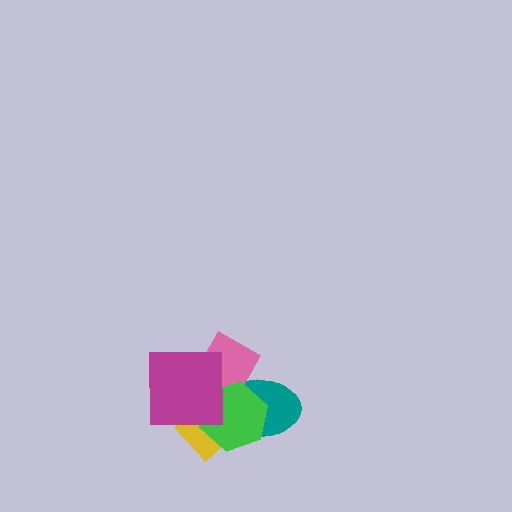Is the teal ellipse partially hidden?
Yes, it is partially covered by another shape.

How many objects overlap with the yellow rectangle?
4 objects overlap with the yellow rectangle.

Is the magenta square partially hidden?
No, no other shape covers it.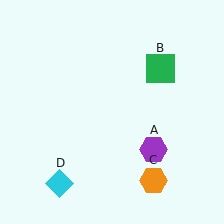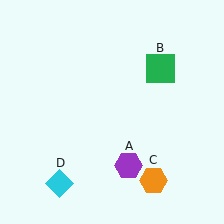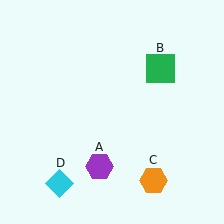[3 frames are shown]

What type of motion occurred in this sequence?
The purple hexagon (object A) rotated clockwise around the center of the scene.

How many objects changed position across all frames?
1 object changed position: purple hexagon (object A).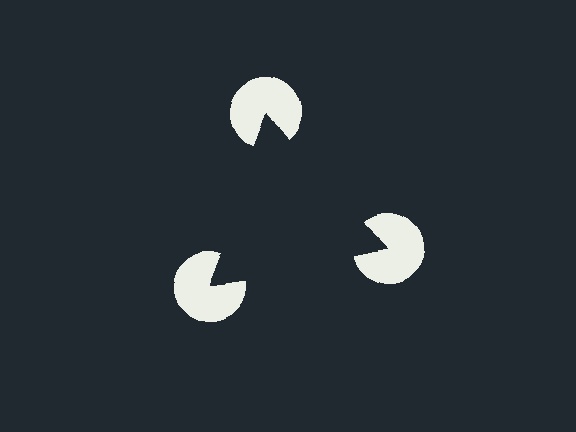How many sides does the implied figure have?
3 sides.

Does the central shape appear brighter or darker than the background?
It typically appears slightly darker than the background, even though no actual brightness change is drawn.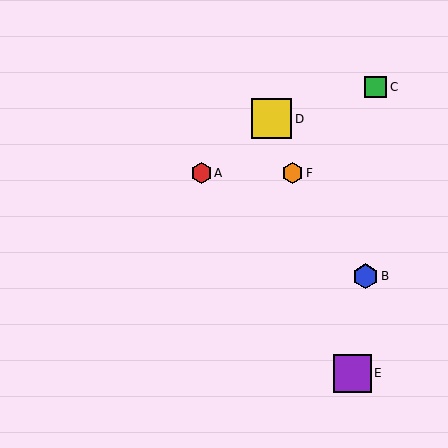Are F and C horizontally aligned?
No, F is at y≈173 and C is at y≈87.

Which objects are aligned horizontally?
Objects A, F are aligned horizontally.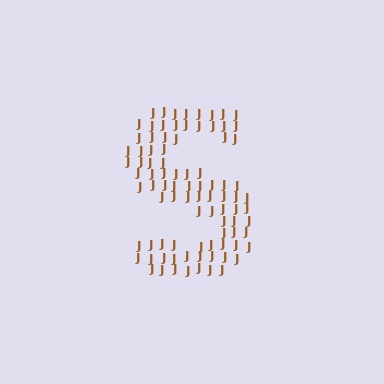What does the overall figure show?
The overall figure shows the letter S.